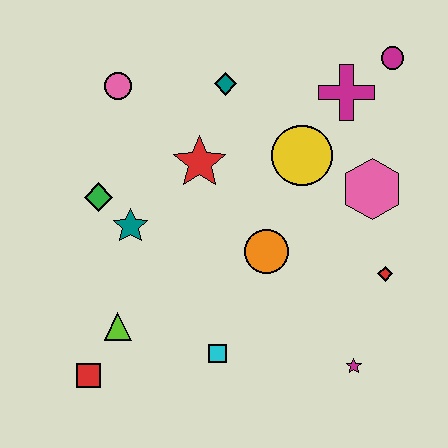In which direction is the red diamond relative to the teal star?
The red diamond is to the right of the teal star.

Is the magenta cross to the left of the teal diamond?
No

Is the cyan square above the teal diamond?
No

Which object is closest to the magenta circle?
The magenta cross is closest to the magenta circle.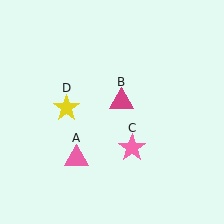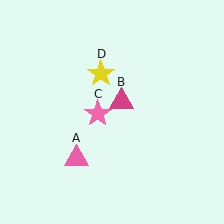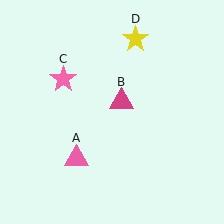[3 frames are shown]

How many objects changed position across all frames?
2 objects changed position: pink star (object C), yellow star (object D).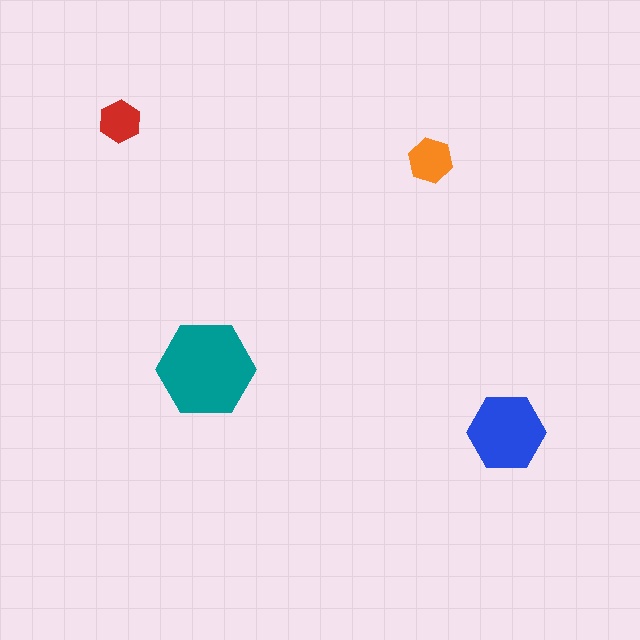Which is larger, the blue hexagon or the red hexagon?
The blue one.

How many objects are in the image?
There are 4 objects in the image.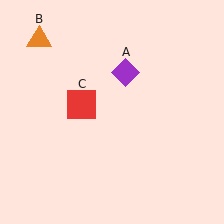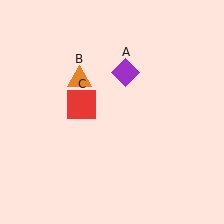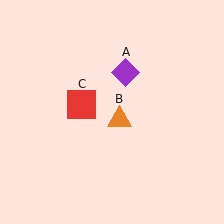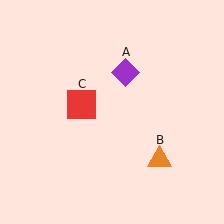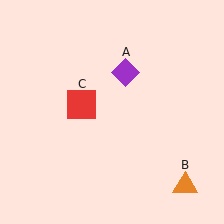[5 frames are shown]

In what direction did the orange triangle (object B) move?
The orange triangle (object B) moved down and to the right.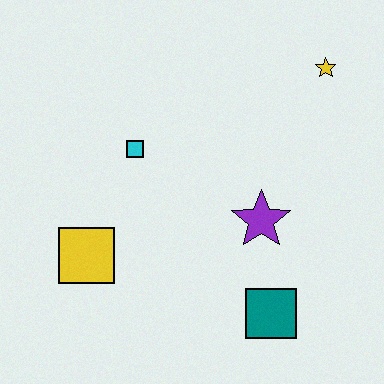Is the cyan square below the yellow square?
No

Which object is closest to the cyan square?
The yellow square is closest to the cyan square.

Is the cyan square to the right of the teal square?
No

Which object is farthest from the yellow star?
The yellow square is farthest from the yellow star.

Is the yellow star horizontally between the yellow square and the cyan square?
No